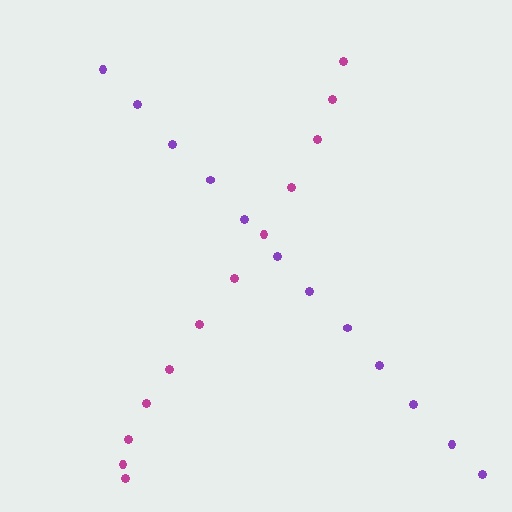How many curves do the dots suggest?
There are 2 distinct paths.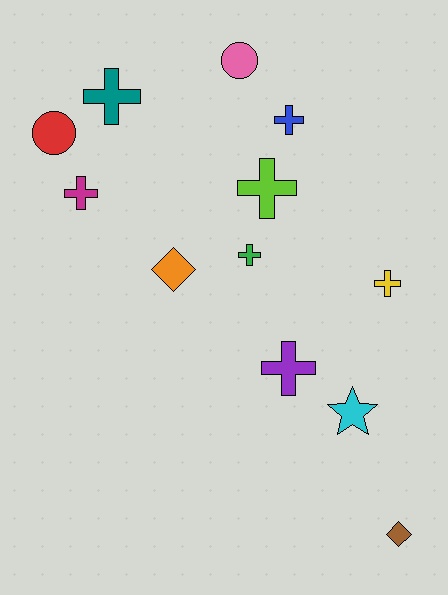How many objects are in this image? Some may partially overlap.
There are 12 objects.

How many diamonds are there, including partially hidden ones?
There are 2 diamonds.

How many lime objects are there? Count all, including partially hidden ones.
There is 1 lime object.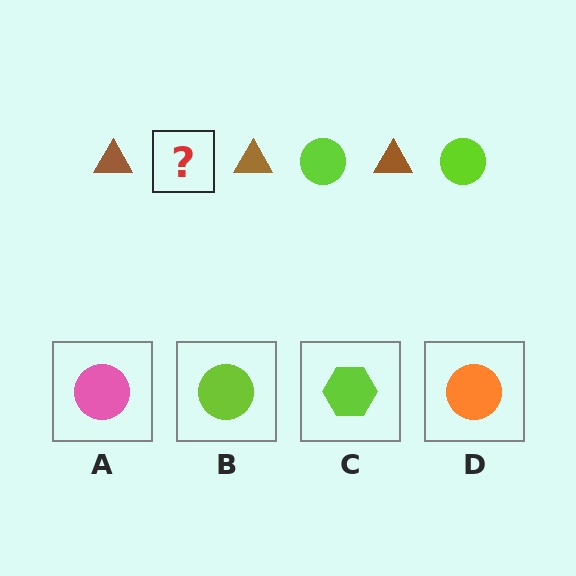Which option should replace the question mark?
Option B.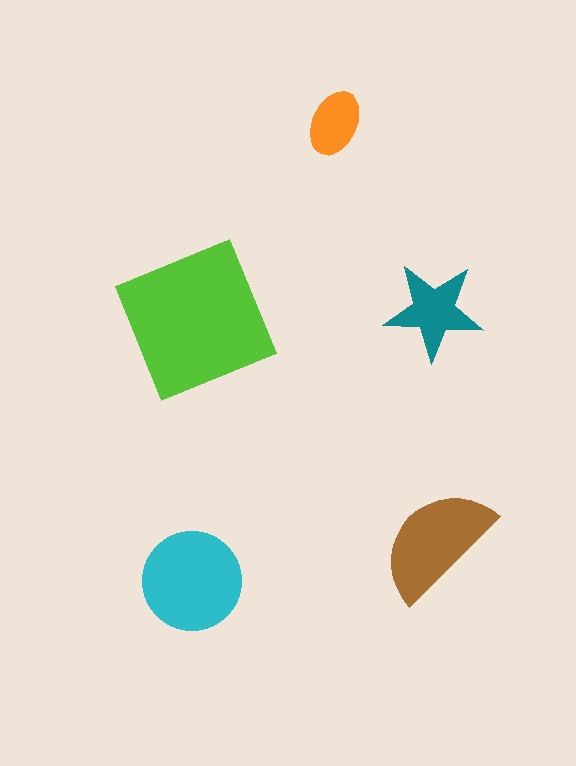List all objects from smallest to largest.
The orange ellipse, the teal star, the brown semicircle, the cyan circle, the lime square.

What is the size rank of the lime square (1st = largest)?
1st.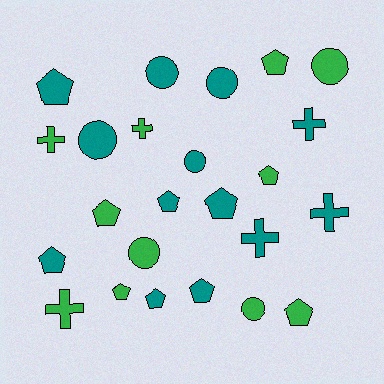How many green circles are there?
There are 3 green circles.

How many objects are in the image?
There are 24 objects.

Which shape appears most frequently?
Pentagon, with 11 objects.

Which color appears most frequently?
Teal, with 13 objects.